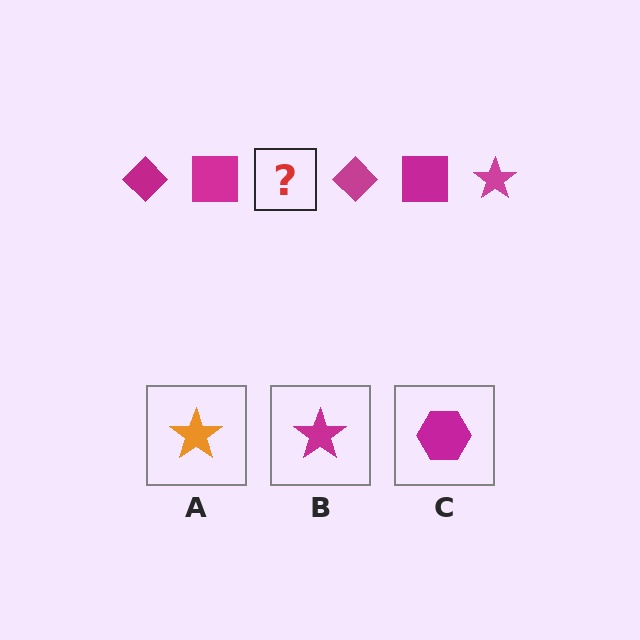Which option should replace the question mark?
Option B.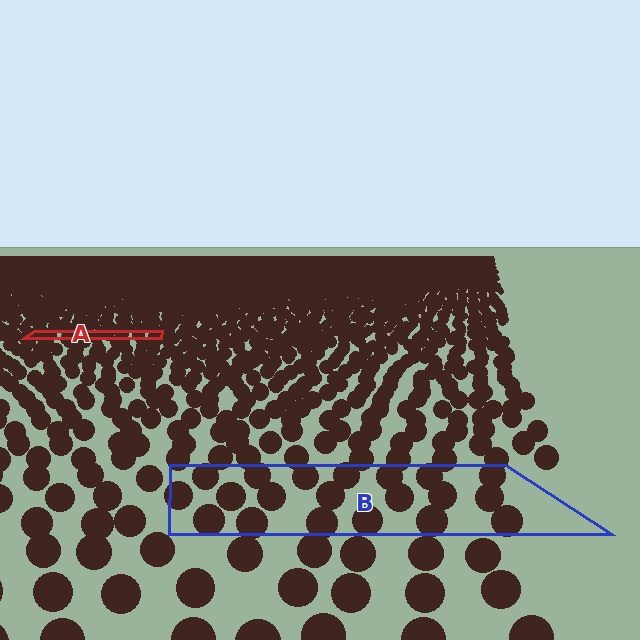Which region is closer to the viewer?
Region B is closer. The texture elements there are larger and more spread out.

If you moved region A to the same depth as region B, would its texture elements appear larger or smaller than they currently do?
They would appear larger. At a closer depth, the same texture elements are projected at a bigger on-screen size.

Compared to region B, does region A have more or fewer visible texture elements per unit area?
Region A has more texture elements per unit area — they are packed more densely because it is farther away.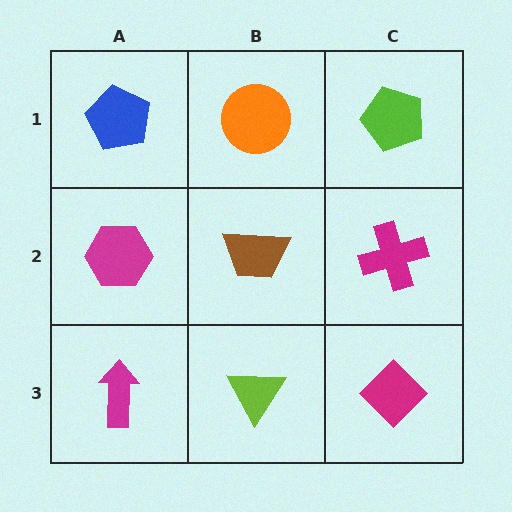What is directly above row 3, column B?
A brown trapezoid.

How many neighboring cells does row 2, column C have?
3.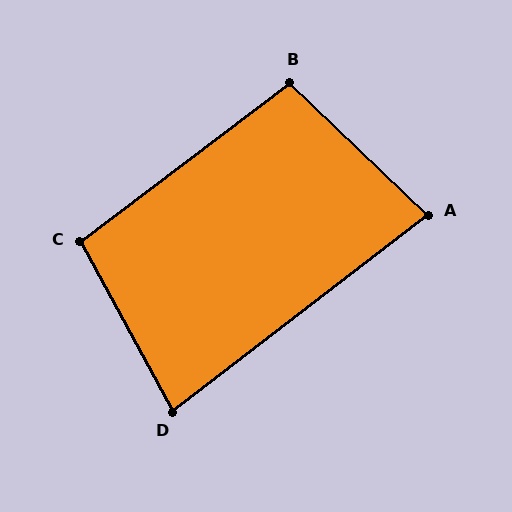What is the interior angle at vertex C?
Approximately 99 degrees (obtuse).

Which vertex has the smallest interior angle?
D, at approximately 81 degrees.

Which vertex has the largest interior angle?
B, at approximately 99 degrees.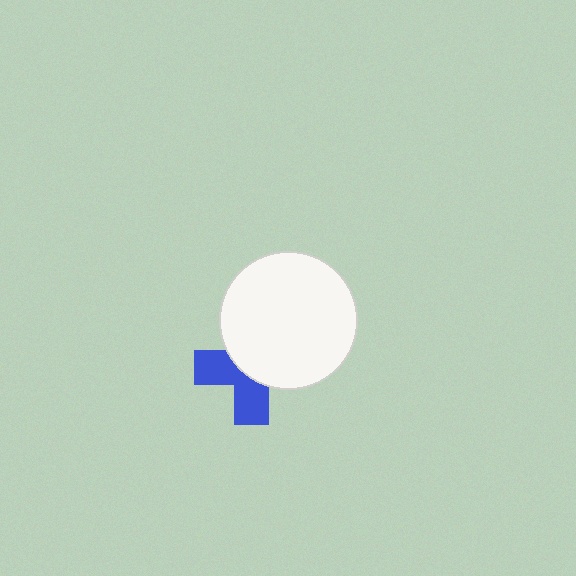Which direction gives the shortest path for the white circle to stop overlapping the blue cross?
Moving toward the upper-right gives the shortest separation.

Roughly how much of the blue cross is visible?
A small part of it is visible (roughly 45%).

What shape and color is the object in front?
The object in front is a white circle.